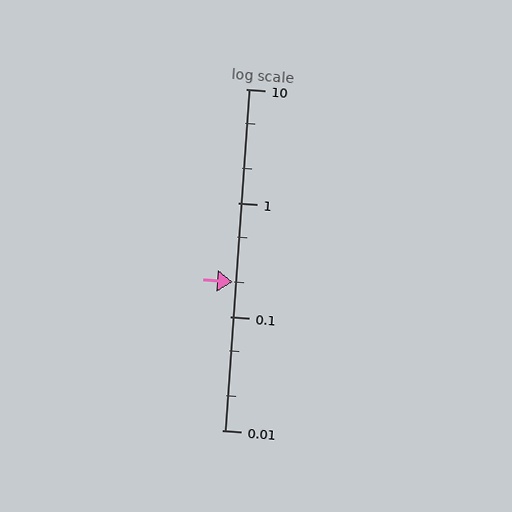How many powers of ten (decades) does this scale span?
The scale spans 3 decades, from 0.01 to 10.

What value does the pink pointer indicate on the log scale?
The pointer indicates approximately 0.2.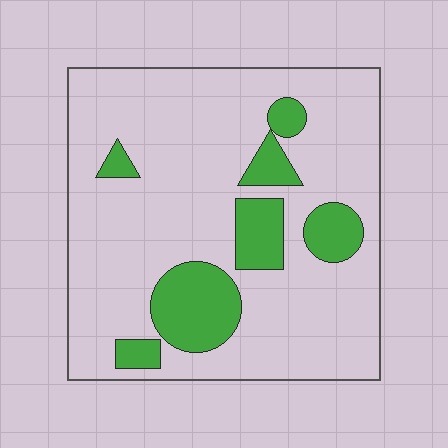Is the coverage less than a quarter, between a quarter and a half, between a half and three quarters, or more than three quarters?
Less than a quarter.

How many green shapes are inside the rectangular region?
7.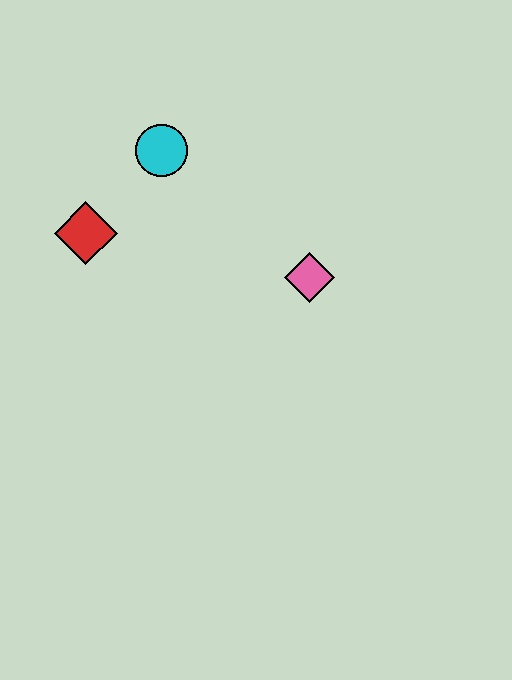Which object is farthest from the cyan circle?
The pink diamond is farthest from the cyan circle.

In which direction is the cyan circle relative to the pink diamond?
The cyan circle is to the left of the pink diamond.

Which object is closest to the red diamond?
The cyan circle is closest to the red diamond.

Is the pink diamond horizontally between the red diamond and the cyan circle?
No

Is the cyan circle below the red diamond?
No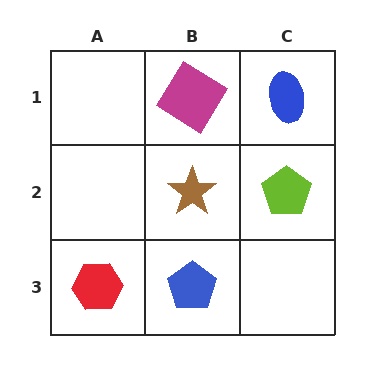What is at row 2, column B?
A brown star.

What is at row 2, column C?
A lime pentagon.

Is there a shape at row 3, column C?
No, that cell is empty.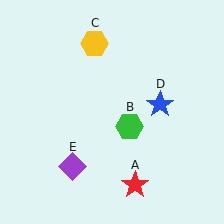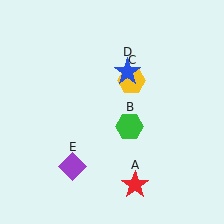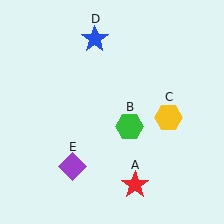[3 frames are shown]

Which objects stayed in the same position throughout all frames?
Red star (object A) and green hexagon (object B) and purple diamond (object E) remained stationary.